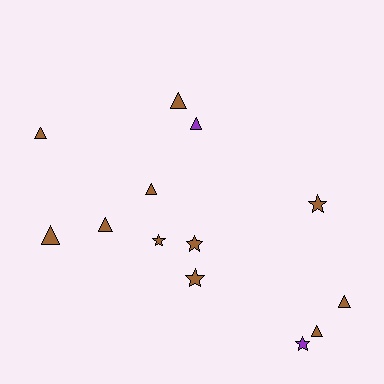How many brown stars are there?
There are 4 brown stars.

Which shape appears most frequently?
Triangle, with 8 objects.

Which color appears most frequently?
Brown, with 11 objects.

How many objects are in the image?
There are 13 objects.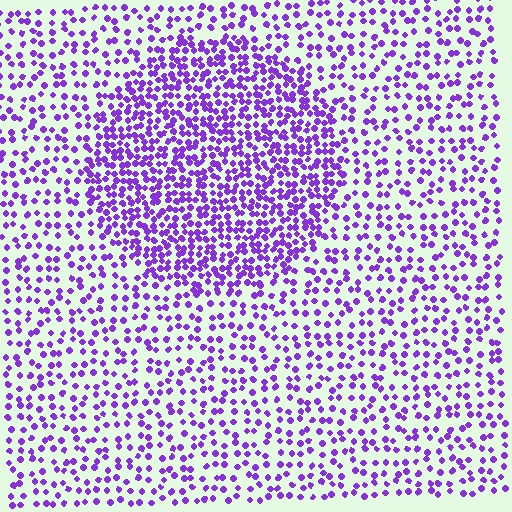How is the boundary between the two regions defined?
The boundary is defined by a change in element density (approximately 2.0x ratio). All elements are the same color, size, and shape.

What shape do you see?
I see a circle.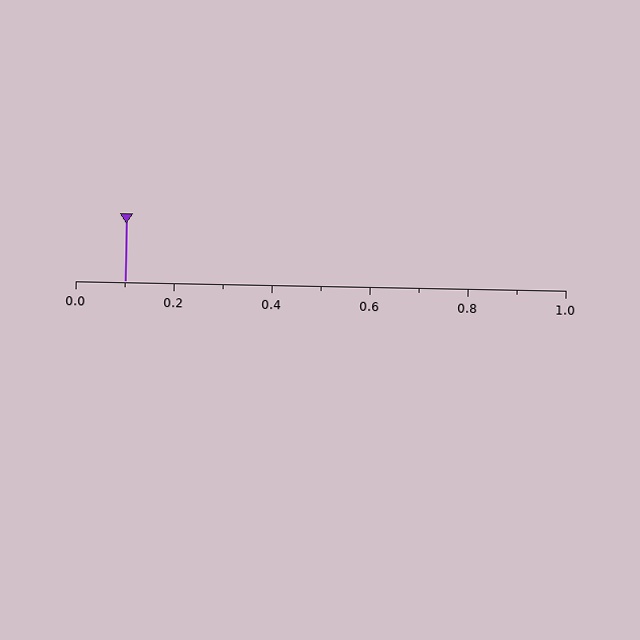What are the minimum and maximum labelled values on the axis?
The axis runs from 0.0 to 1.0.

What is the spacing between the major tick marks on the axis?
The major ticks are spaced 0.2 apart.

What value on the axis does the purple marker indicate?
The marker indicates approximately 0.1.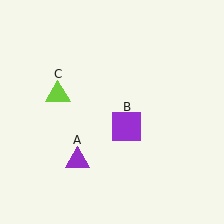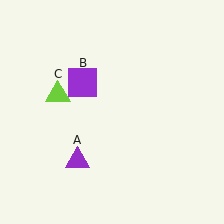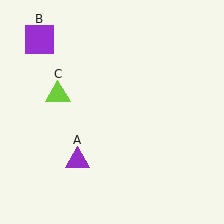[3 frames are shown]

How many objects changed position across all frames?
1 object changed position: purple square (object B).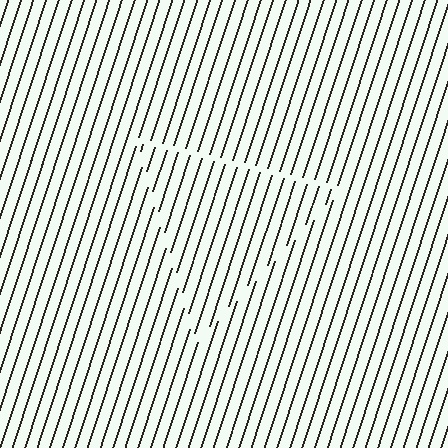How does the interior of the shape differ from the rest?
The interior of the shape contains the same grating, shifted by half a period — the contour is defined by the phase discontinuity where line-ends from the inner and outer gratings abut.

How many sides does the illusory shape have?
3 sides — the line-ends trace a triangle.